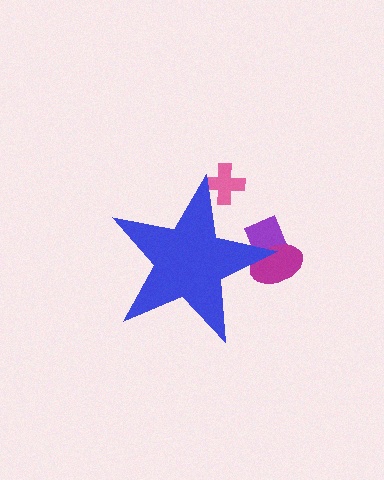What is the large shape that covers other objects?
A blue star.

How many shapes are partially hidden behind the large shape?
3 shapes are partially hidden.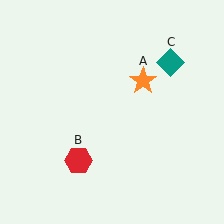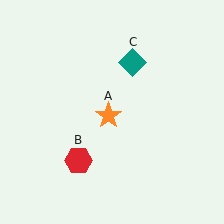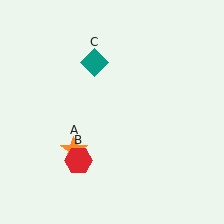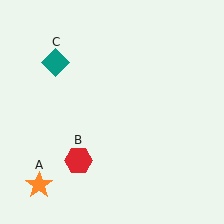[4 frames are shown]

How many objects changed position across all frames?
2 objects changed position: orange star (object A), teal diamond (object C).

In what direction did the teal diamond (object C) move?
The teal diamond (object C) moved left.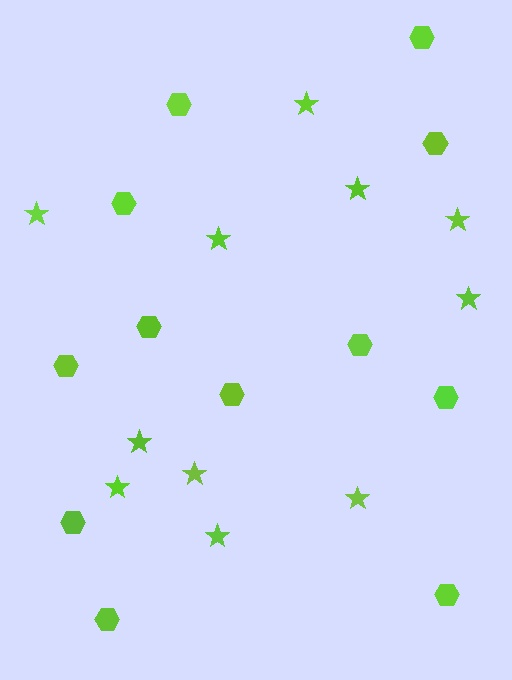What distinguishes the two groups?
There are 2 groups: one group of stars (11) and one group of hexagons (12).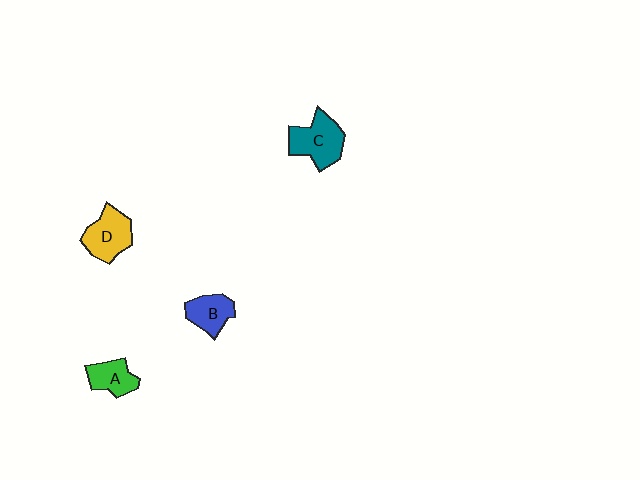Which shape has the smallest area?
Shape A (green).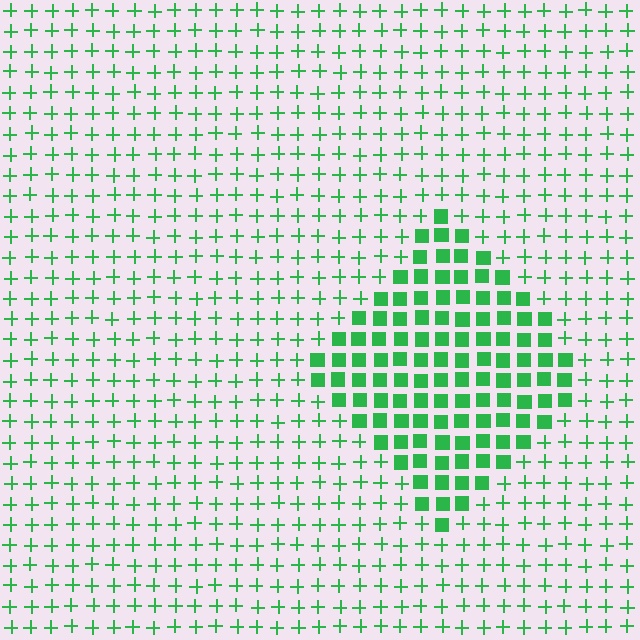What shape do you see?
I see a diamond.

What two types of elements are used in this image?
The image uses squares inside the diamond region and plus signs outside it.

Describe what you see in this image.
The image is filled with small green elements arranged in a uniform grid. A diamond-shaped region contains squares, while the surrounding area contains plus signs. The boundary is defined purely by the change in element shape.